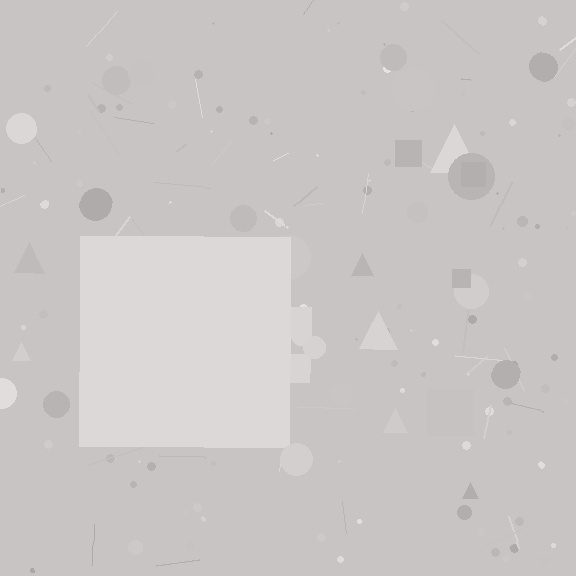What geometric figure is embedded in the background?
A square is embedded in the background.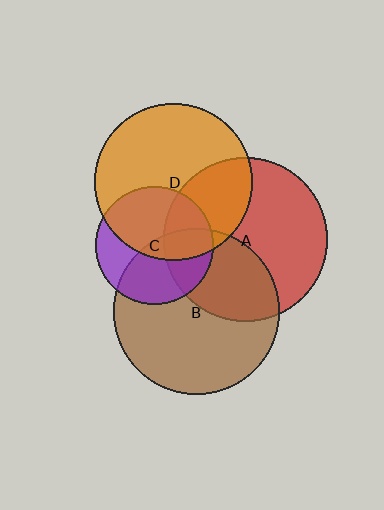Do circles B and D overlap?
Yes.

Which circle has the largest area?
Circle B (brown).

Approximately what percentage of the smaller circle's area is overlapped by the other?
Approximately 10%.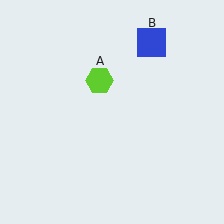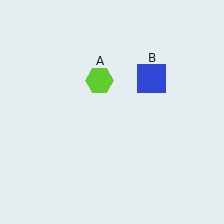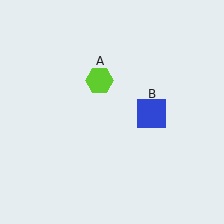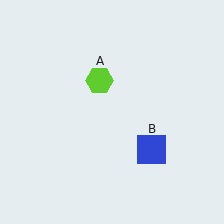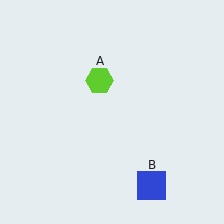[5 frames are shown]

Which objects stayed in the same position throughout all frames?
Lime hexagon (object A) remained stationary.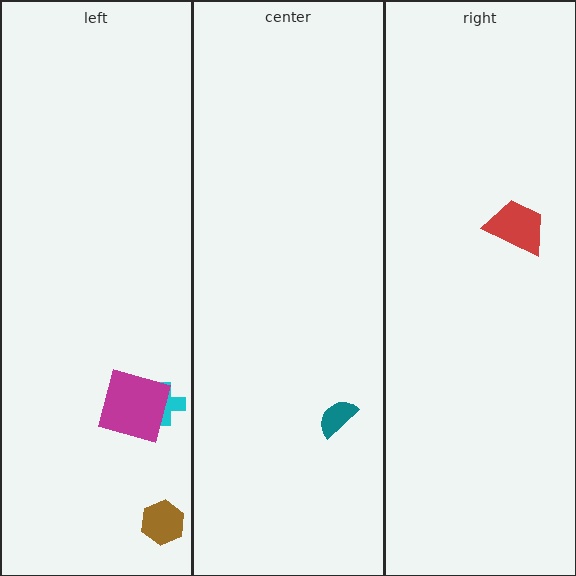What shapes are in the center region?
The teal semicircle.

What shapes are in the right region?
The red trapezoid.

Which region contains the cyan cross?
The left region.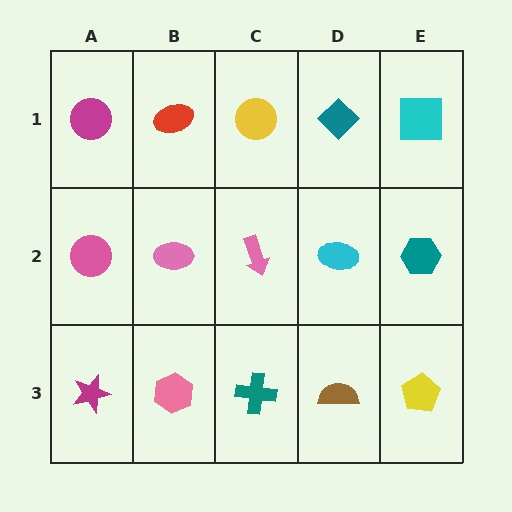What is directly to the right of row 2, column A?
A pink ellipse.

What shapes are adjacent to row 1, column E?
A teal hexagon (row 2, column E), a teal diamond (row 1, column D).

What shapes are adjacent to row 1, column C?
A pink arrow (row 2, column C), a red ellipse (row 1, column B), a teal diamond (row 1, column D).